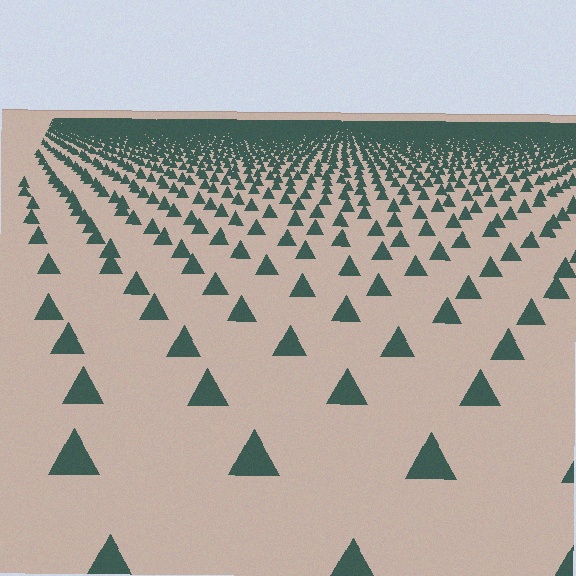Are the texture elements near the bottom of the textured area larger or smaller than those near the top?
Larger. Near the bottom, elements are closer to the viewer and appear at a bigger on-screen size.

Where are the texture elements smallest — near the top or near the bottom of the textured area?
Near the top.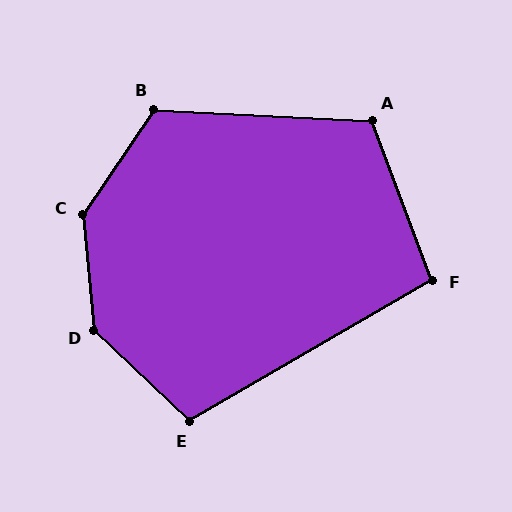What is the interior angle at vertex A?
Approximately 114 degrees (obtuse).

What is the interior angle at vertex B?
Approximately 121 degrees (obtuse).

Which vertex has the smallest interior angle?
F, at approximately 100 degrees.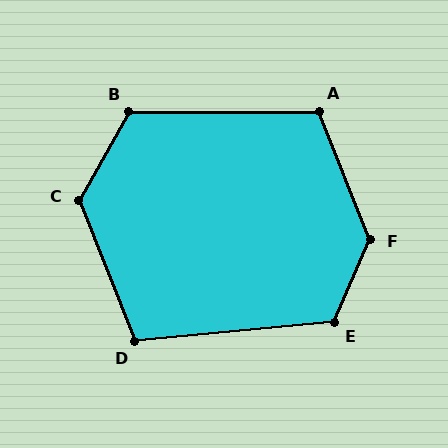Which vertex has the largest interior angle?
F, at approximately 134 degrees.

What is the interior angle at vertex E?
Approximately 119 degrees (obtuse).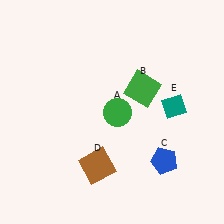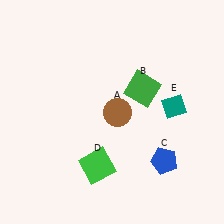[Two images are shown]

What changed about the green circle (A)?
In Image 1, A is green. In Image 2, it changed to brown.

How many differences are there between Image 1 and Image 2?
There are 2 differences between the two images.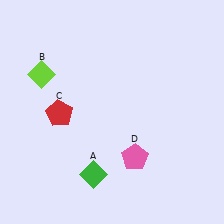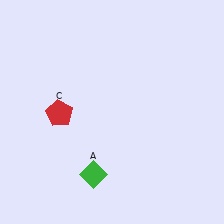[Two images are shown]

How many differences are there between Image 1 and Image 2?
There are 2 differences between the two images.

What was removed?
The lime diamond (B), the pink pentagon (D) were removed in Image 2.